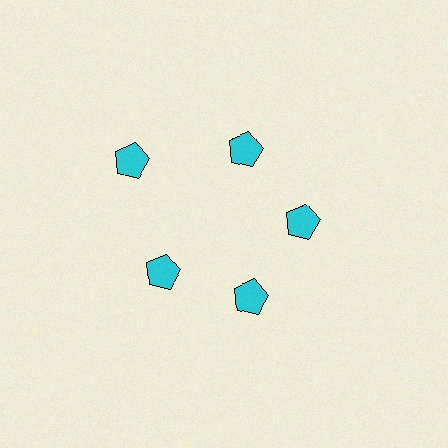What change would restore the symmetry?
The symmetry would be restored by moving it inward, back onto the ring so that all 5 pentagons sit at equal angles and equal distance from the center.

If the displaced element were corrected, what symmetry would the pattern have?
It would have 5-fold rotational symmetry — the pattern would map onto itself every 72 degrees.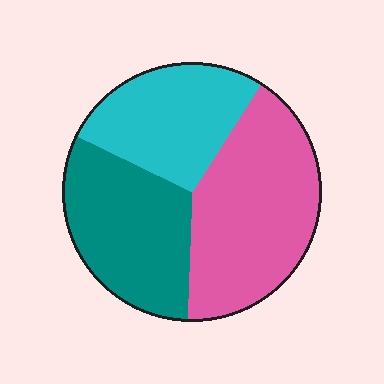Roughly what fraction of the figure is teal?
Teal takes up about one third (1/3) of the figure.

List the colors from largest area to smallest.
From largest to smallest: pink, teal, cyan.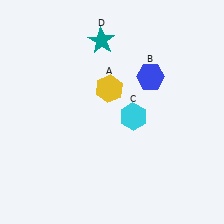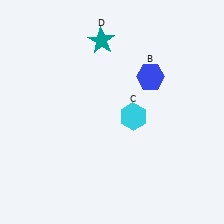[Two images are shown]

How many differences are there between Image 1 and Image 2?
There is 1 difference between the two images.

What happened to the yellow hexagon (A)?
The yellow hexagon (A) was removed in Image 2. It was in the top-left area of Image 1.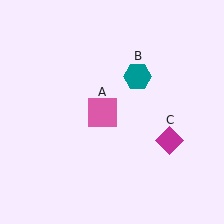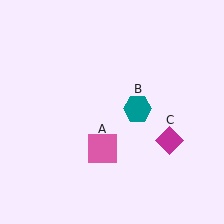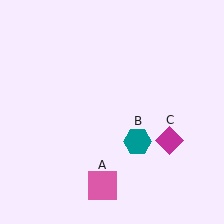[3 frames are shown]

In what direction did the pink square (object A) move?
The pink square (object A) moved down.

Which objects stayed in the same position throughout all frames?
Magenta diamond (object C) remained stationary.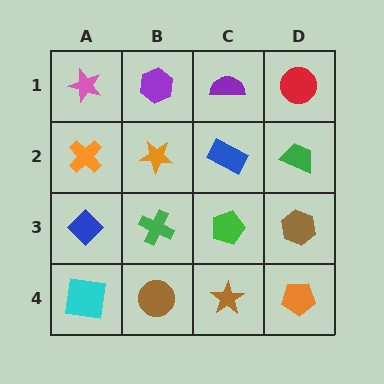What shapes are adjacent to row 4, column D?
A brown hexagon (row 3, column D), a brown star (row 4, column C).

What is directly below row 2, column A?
A blue diamond.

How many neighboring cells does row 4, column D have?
2.